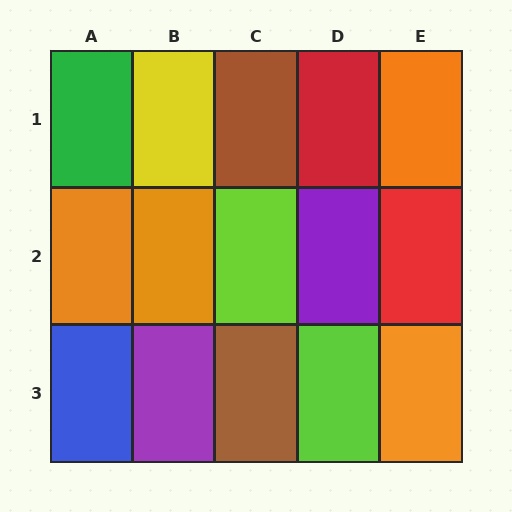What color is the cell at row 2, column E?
Red.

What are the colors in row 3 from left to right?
Blue, purple, brown, lime, orange.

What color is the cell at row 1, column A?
Green.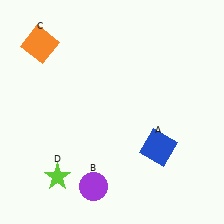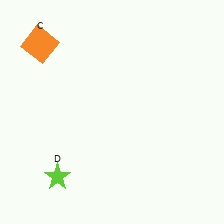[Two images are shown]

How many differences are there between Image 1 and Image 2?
There are 2 differences between the two images.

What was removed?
The purple circle (B), the blue square (A) were removed in Image 2.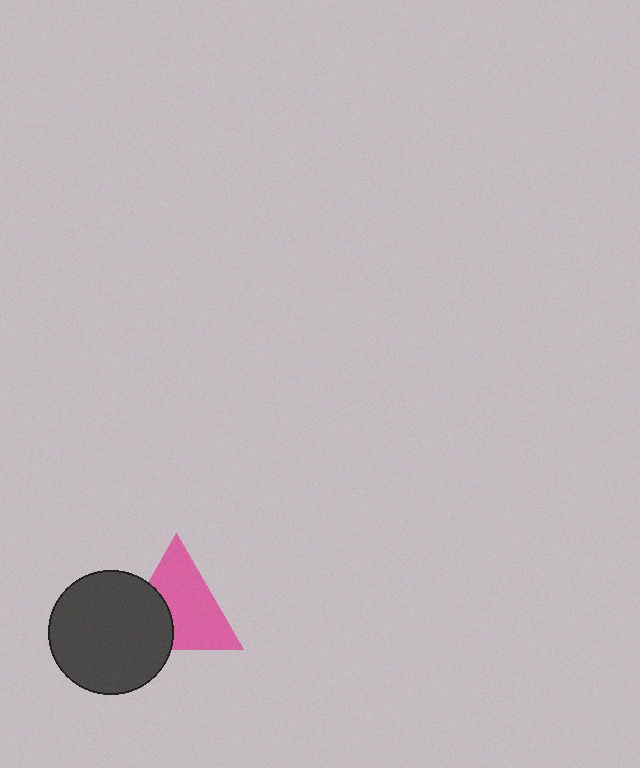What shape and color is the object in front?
The object in front is a dark gray circle.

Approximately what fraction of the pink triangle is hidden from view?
Roughly 33% of the pink triangle is hidden behind the dark gray circle.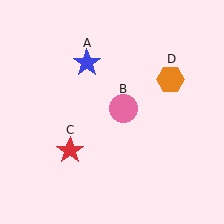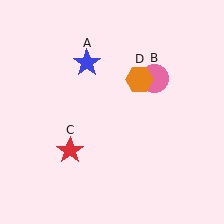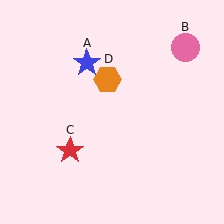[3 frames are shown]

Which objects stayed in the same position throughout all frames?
Blue star (object A) and red star (object C) remained stationary.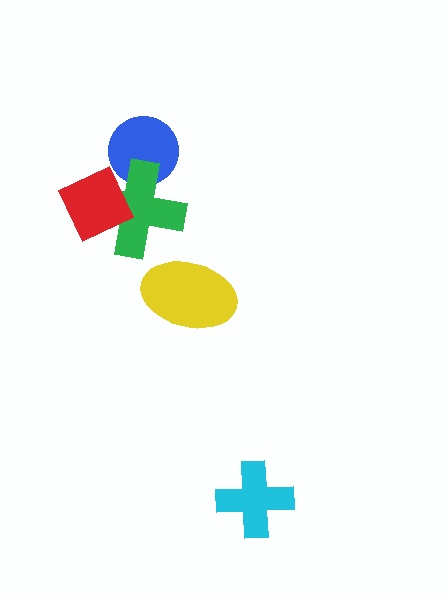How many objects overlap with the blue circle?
1 object overlaps with the blue circle.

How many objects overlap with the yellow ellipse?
0 objects overlap with the yellow ellipse.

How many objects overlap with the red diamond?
1 object overlaps with the red diamond.